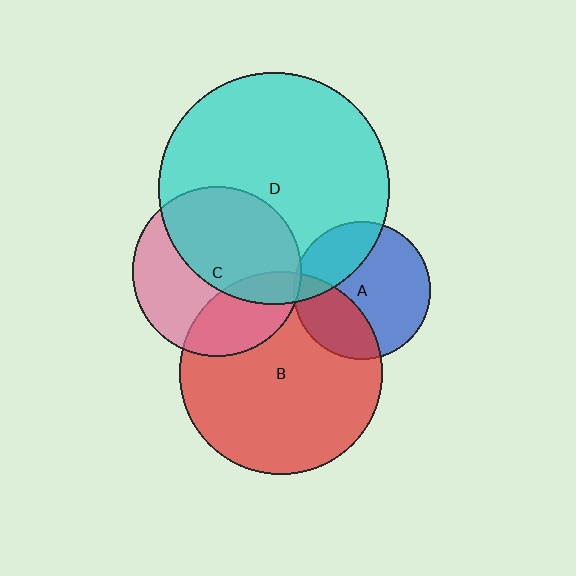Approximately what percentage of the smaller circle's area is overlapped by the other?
Approximately 30%.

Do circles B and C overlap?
Yes.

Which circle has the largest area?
Circle D (cyan).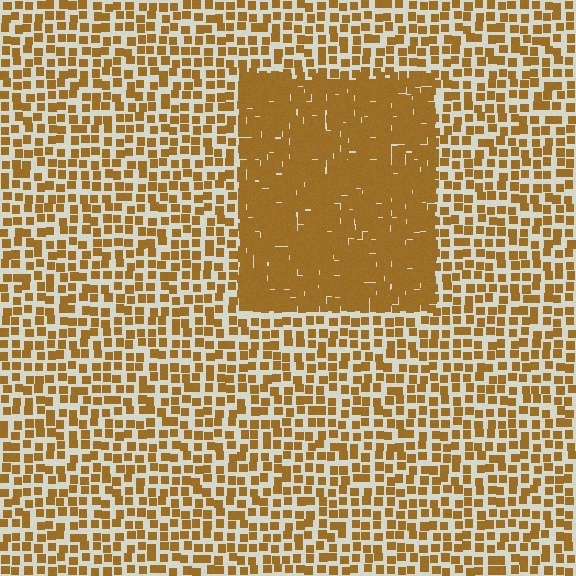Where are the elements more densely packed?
The elements are more densely packed inside the rectangle boundary.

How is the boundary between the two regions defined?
The boundary is defined by a change in element density (approximately 2.4x ratio). All elements are the same color, size, and shape.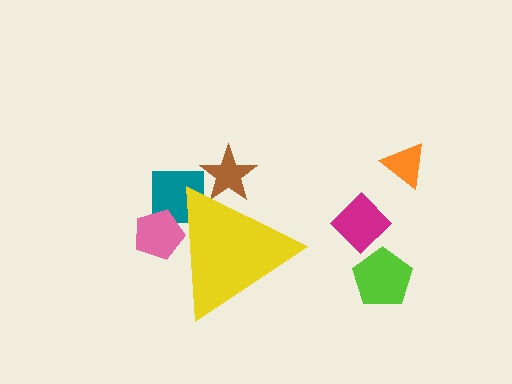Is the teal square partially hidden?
Yes, the teal square is partially hidden behind the yellow triangle.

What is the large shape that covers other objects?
A yellow triangle.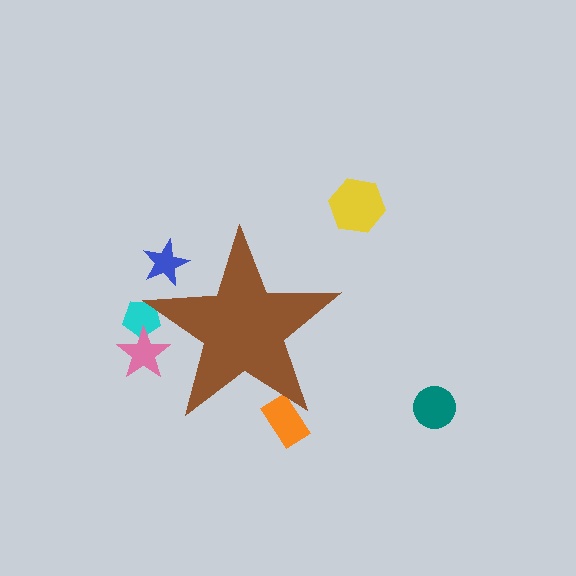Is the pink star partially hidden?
Yes, the pink star is partially hidden behind the brown star.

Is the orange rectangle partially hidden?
Yes, the orange rectangle is partially hidden behind the brown star.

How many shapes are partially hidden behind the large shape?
4 shapes are partially hidden.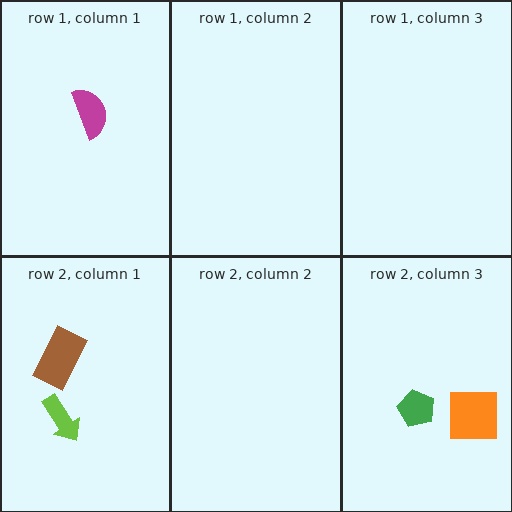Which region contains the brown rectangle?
The row 2, column 1 region.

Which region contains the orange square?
The row 2, column 3 region.